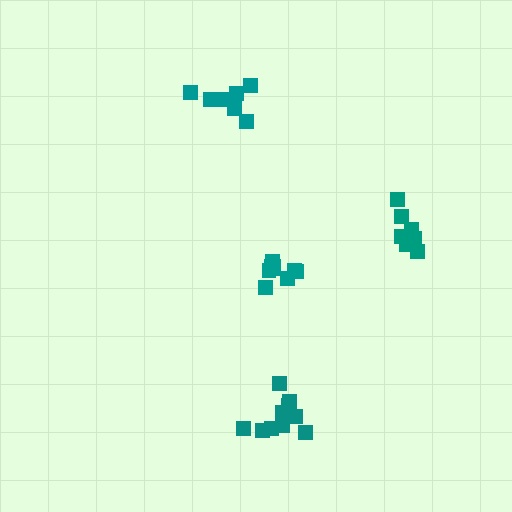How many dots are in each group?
Group 1: 7 dots, Group 2: 10 dots, Group 3: 9 dots, Group 4: 8 dots (34 total).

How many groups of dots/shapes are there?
There are 4 groups.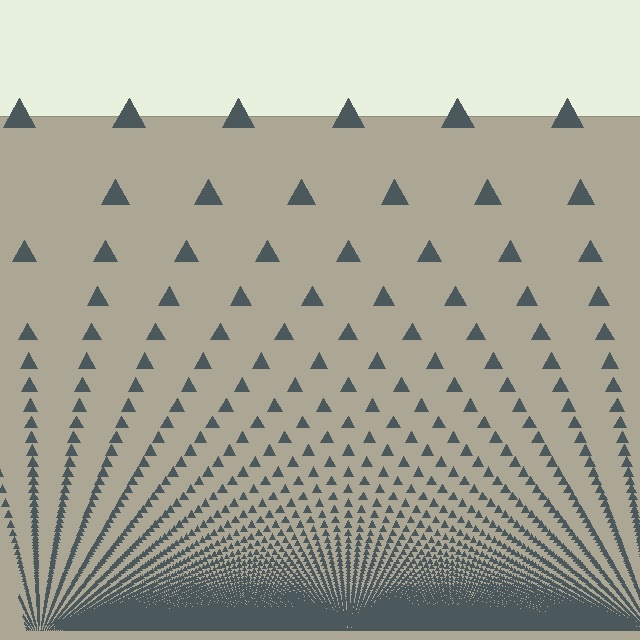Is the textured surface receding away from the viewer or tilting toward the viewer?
The surface appears to tilt toward the viewer. Texture elements get larger and sparser toward the top.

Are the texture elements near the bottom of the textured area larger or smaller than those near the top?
Smaller. The gradient is inverted — elements near the bottom are smaller and denser.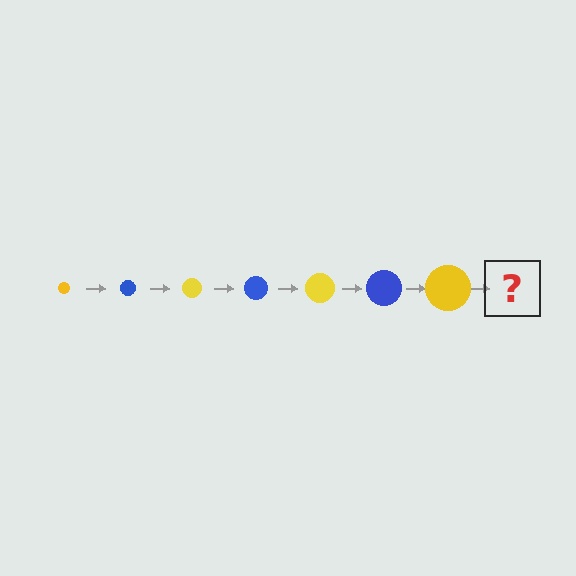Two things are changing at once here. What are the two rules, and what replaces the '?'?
The two rules are that the circle grows larger each step and the color cycles through yellow and blue. The '?' should be a blue circle, larger than the previous one.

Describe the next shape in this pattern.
It should be a blue circle, larger than the previous one.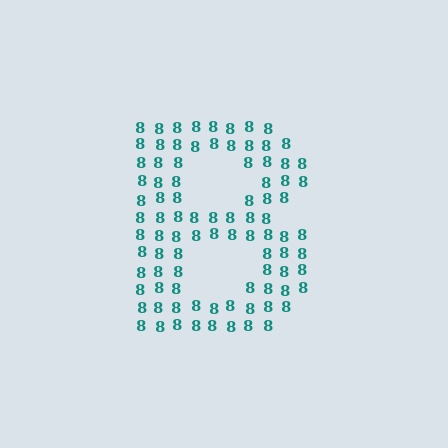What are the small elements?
The small elements are digit 8's.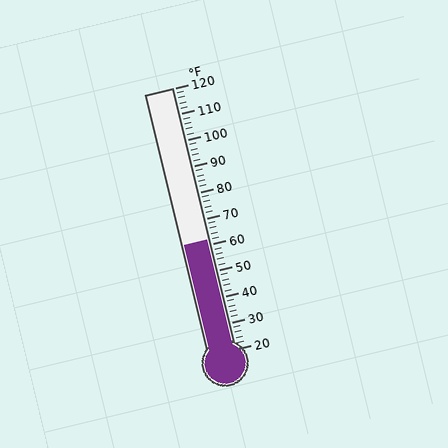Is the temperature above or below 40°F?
The temperature is above 40°F.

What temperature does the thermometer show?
The thermometer shows approximately 62°F.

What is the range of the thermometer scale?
The thermometer scale ranges from 20°F to 120°F.